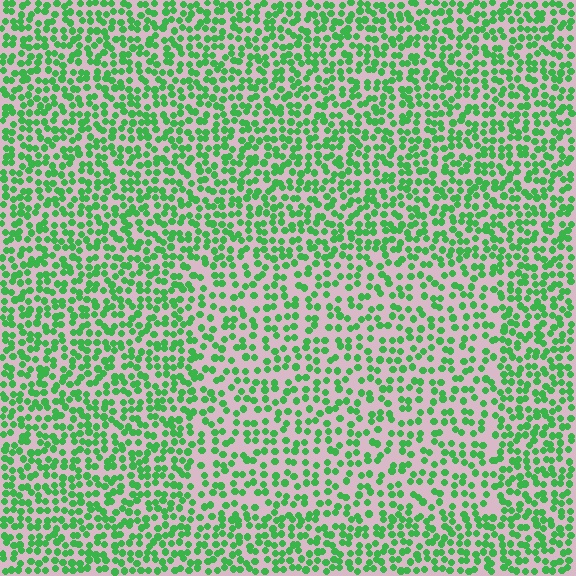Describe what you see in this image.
The image contains small green elements arranged at two different densities. A rectangle-shaped region is visible where the elements are less densely packed than the surrounding area.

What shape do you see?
I see a rectangle.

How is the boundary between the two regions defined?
The boundary is defined by a change in element density (approximately 1.5x ratio). All elements are the same color, size, and shape.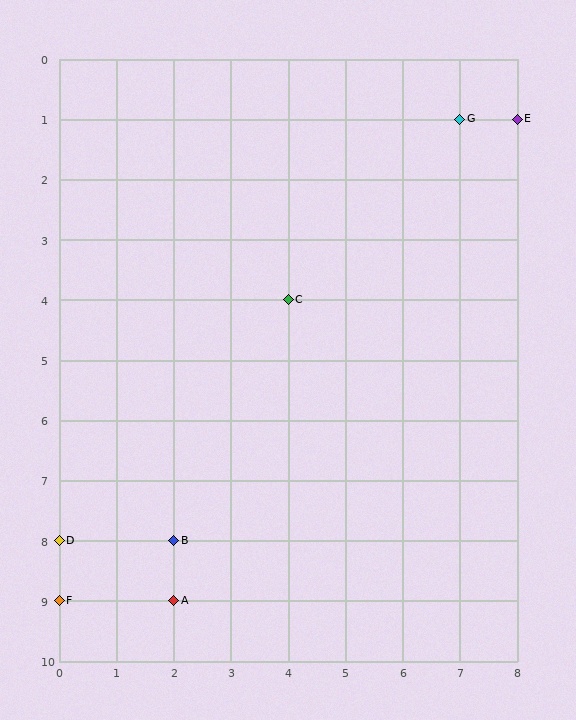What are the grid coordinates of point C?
Point C is at grid coordinates (4, 4).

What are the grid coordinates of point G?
Point G is at grid coordinates (7, 1).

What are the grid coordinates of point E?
Point E is at grid coordinates (8, 1).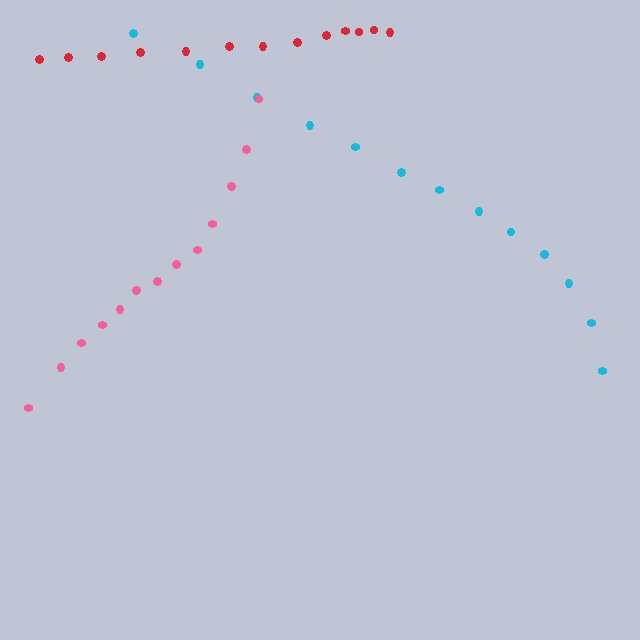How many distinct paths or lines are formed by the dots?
There are 3 distinct paths.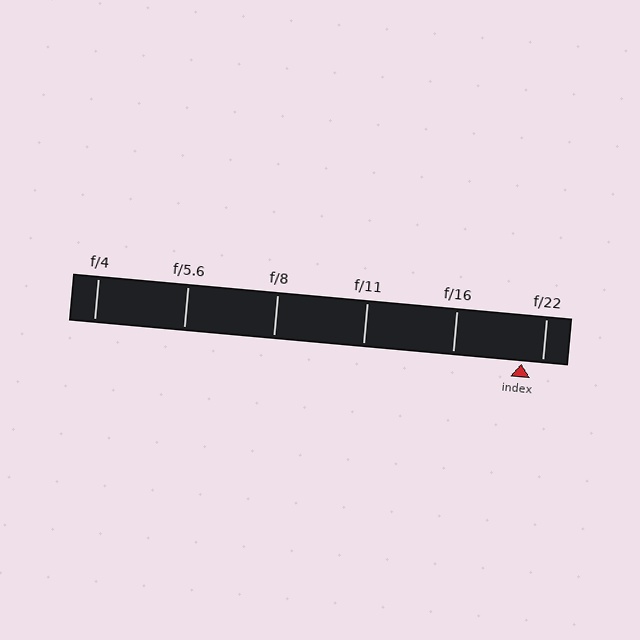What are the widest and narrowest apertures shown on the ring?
The widest aperture shown is f/4 and the narrowest is f/22.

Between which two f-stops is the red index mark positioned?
The index mark is between f/16 and f/22.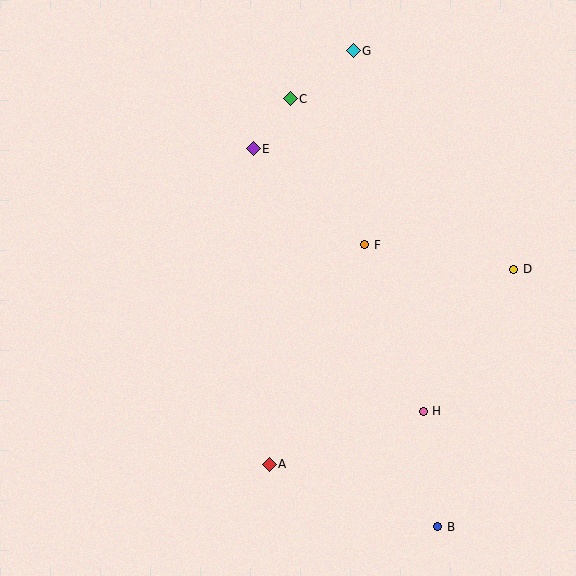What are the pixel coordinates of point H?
Point H is at (423, 411).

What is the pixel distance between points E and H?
The distance between E and H is 313 pixels.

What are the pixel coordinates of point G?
Point G is at (353, 51).